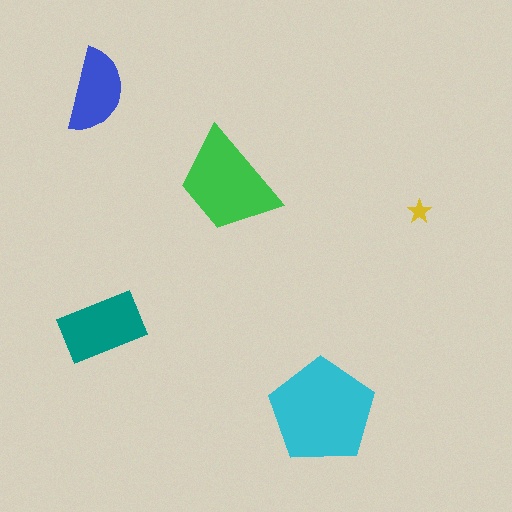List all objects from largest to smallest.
The cyan pentagon, the green trapezoid, the teal rectangle, the blue semicircle, the yellow star.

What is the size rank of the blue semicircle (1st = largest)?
4th.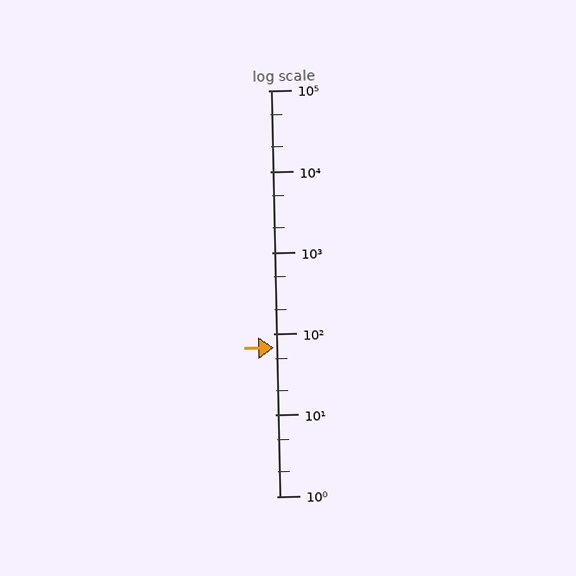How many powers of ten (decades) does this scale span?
The scale spans 5 decades, from 1 to 100000.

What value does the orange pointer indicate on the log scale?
The pointer indicates approximately 67.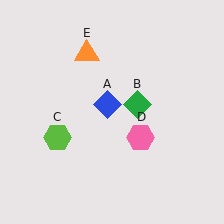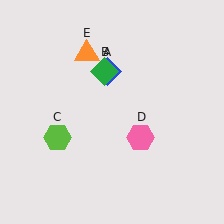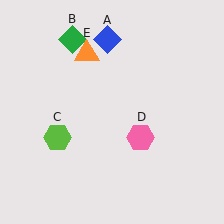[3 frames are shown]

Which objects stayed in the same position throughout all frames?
Lime hexagon (object C) and pink hexagon (object D) and orange triangle (object E) remained stationary.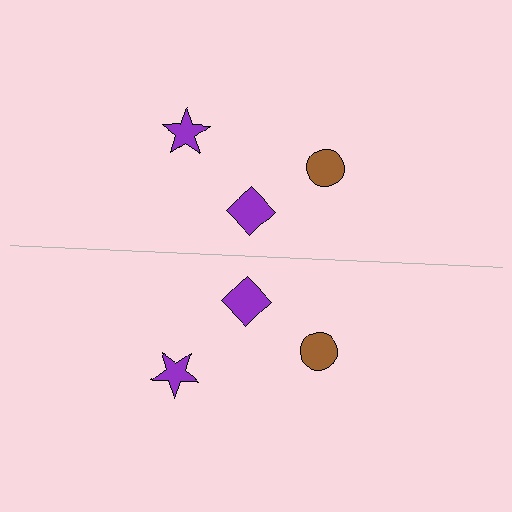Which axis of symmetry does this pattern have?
The pattern has a horizontal axis of symmetry running through the center of the image.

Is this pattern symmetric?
Yes, this pattern has bilateral (reflection) symmetry.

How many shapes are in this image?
There are 6 shapes in this image.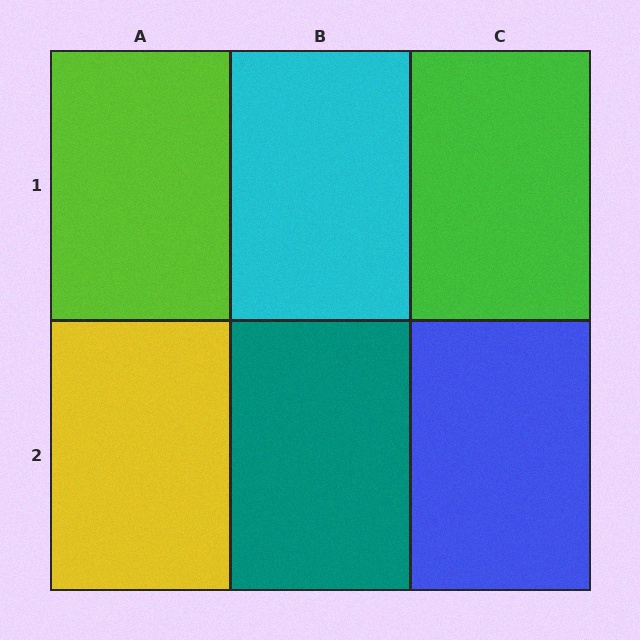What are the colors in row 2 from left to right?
Yellow, teal, blue.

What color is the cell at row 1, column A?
Lime.